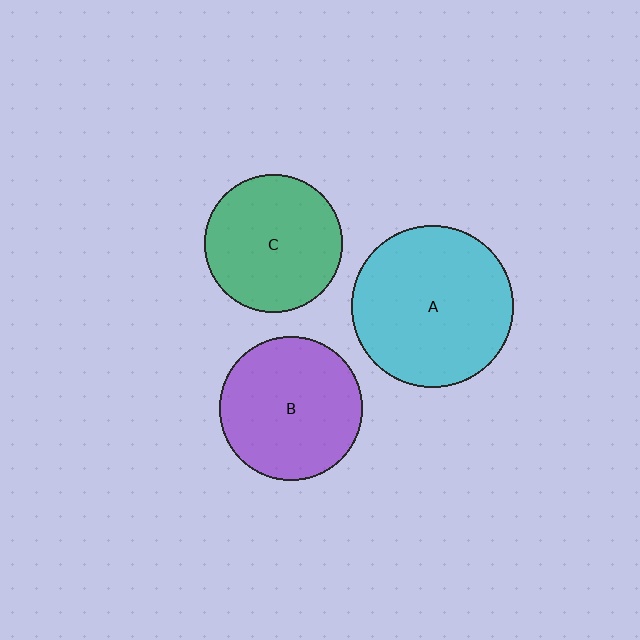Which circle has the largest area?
Circle A (cyan).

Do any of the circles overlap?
No, none of the circles overlap.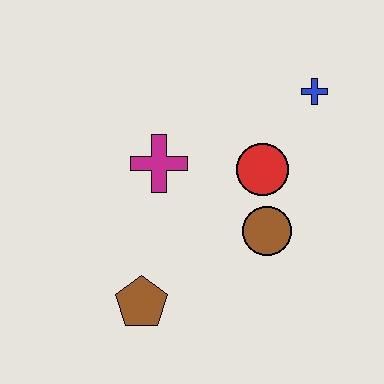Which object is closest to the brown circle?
The red circle is closest to the brown circle.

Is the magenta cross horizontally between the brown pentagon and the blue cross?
Yes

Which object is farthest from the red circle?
The brown pentagon is farthest from the red circle.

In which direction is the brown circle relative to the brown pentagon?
The brown circle is to the right of the brown pentagon.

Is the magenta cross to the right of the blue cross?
No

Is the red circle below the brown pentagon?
No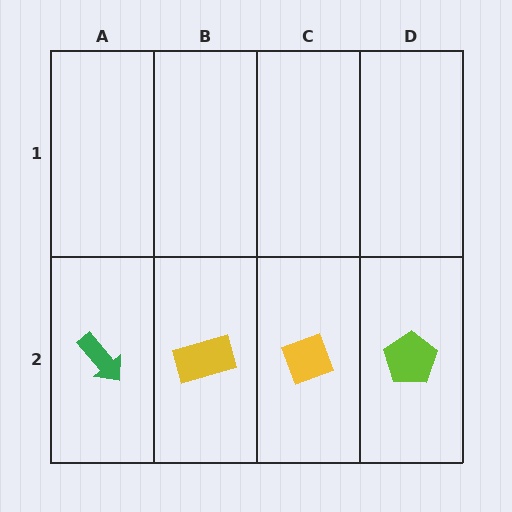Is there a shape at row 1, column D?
No, that cell is empty.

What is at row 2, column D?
A lime pentagon.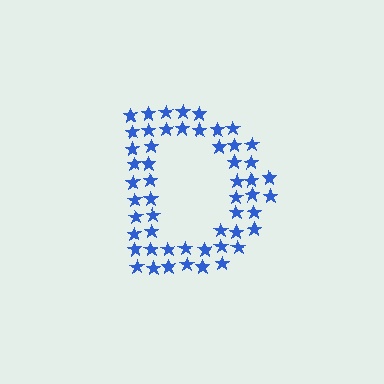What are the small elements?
The small elements are stars.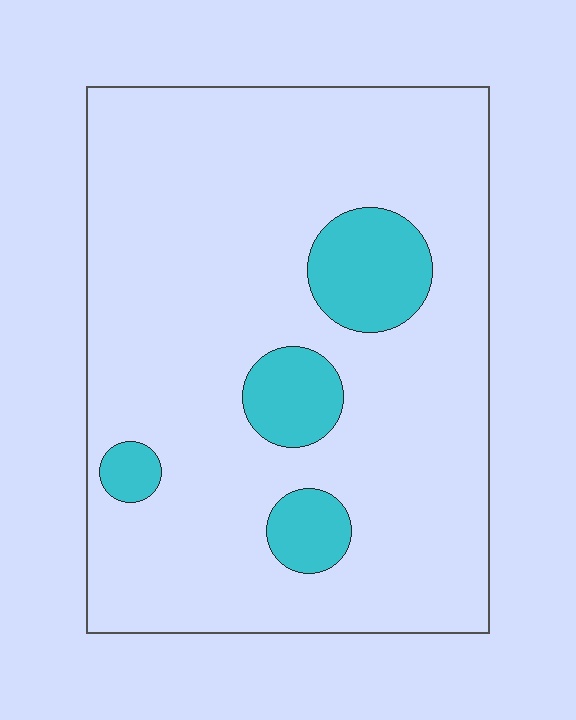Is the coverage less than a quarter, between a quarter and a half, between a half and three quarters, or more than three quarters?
Less than a quarter.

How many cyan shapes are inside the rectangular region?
4.